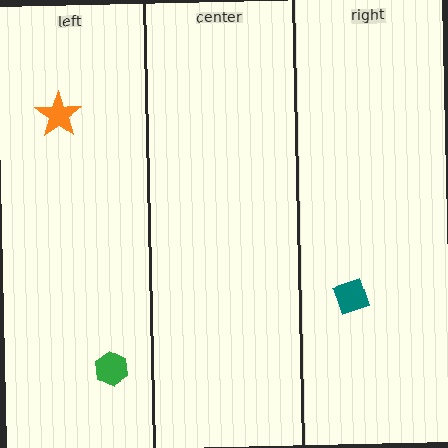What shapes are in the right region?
The teal diamond.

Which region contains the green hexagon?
The left region.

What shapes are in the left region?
The orange star, the green hexagon.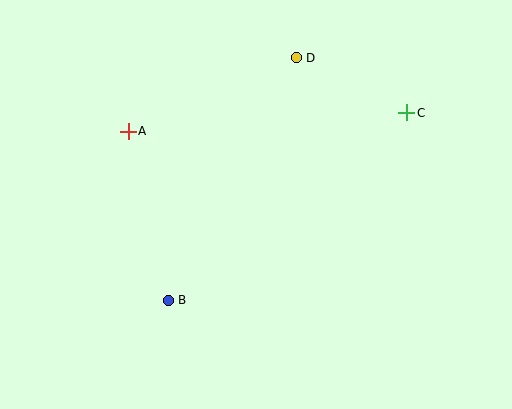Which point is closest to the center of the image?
Point B at (168, 300) is closest to the center.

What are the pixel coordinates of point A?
Point A is at (128, 131).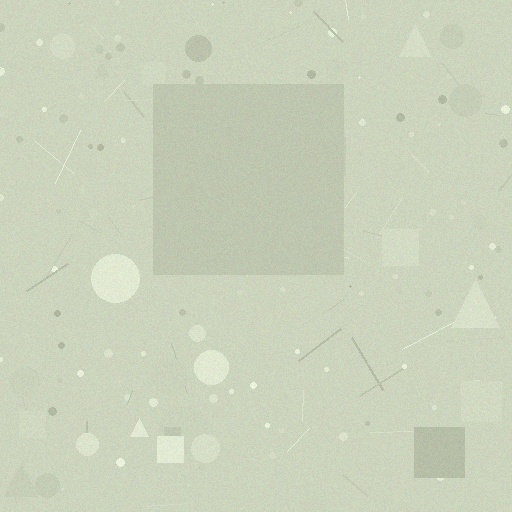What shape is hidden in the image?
A square is hidden in the image.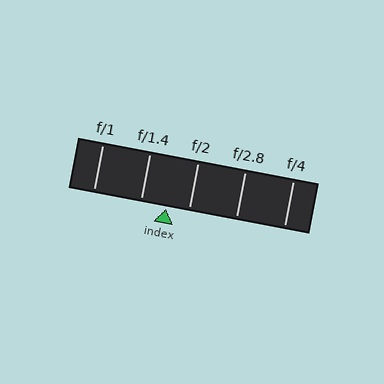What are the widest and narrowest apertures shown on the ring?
The widest aperture shown is f/1 and the narrowest is f/4.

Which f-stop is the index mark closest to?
The index mark is closest to f/2.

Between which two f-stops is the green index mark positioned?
The index mark is between f/1.4 and f/2.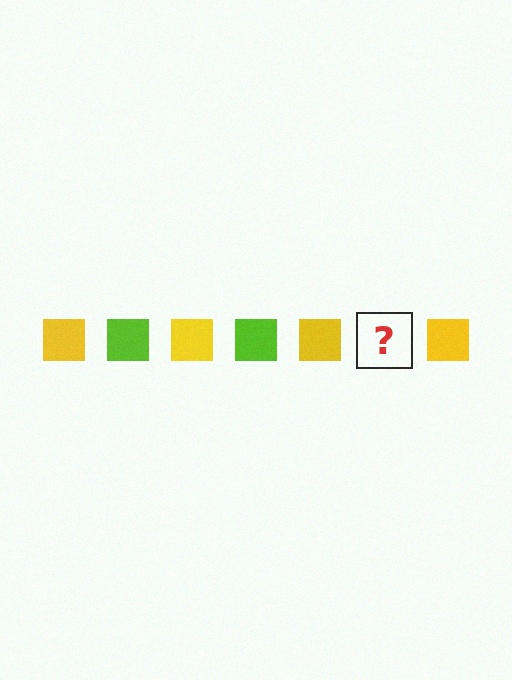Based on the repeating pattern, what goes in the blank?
The blank should be a lime square.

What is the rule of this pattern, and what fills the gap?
The rule is that the pattern cycles through yellow, lime squares. The gap should be filled with a lime square.